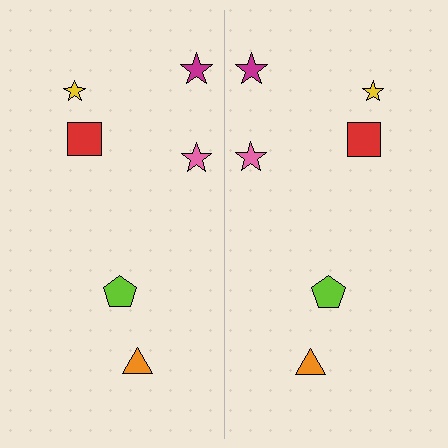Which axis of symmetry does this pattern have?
The pattern has a vertical axis of symmetry running through the center of the image.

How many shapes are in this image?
There are 12 shapes in this image.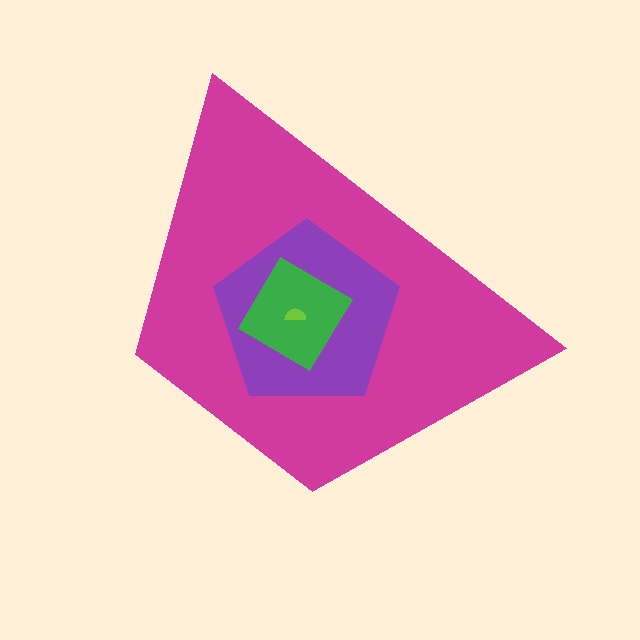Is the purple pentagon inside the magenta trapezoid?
Yes.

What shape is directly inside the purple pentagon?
The green diamond.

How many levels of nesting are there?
4.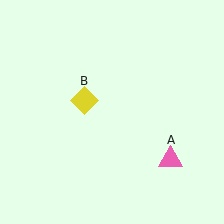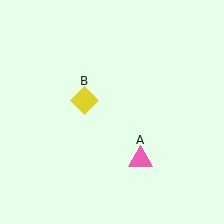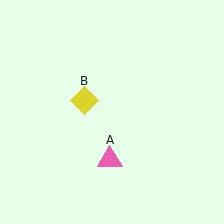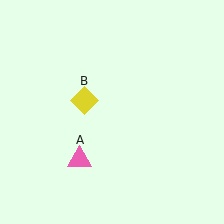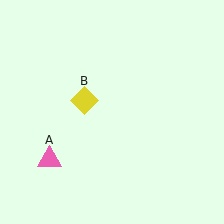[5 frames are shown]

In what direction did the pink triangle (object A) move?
The pink triangle (object A) moved left.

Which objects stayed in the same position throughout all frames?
Yellow diamond (object B) remained stationary.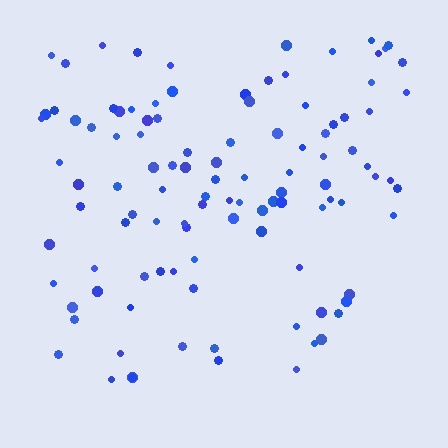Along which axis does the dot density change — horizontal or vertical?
Vertical.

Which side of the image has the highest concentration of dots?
The top.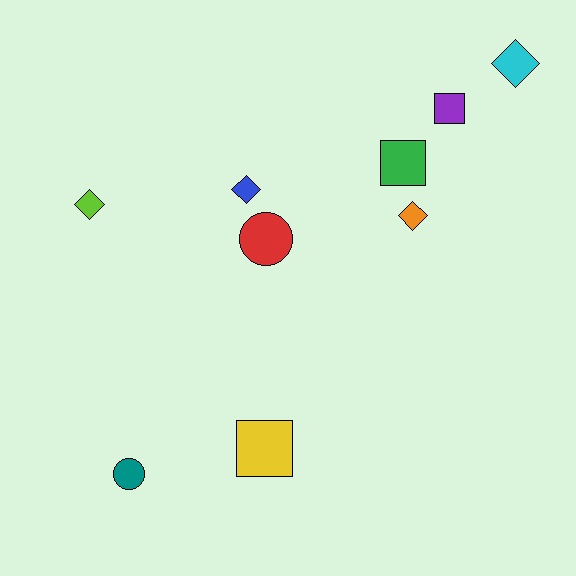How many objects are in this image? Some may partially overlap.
There are 9 objects.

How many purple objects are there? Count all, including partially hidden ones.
There is 1 purple object.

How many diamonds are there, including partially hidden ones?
There are 4 diamonds.